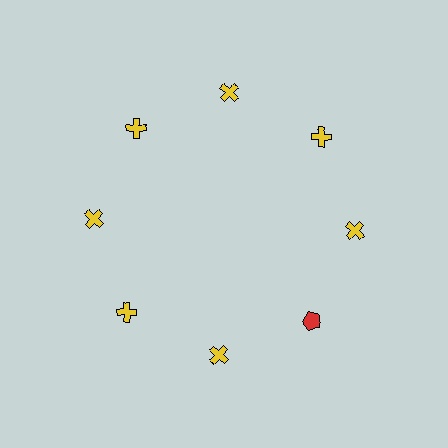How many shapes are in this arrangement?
There are 8 shapes arranged in a ring pattern.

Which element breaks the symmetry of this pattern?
The red pentagon at roughly the 4 o'clock position breaks the symmetry. All other shapes are yellow crosses.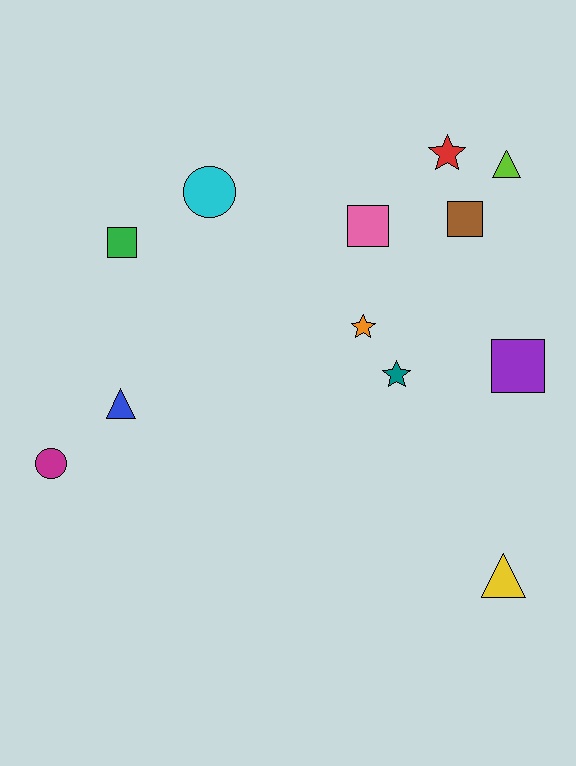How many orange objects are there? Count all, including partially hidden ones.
There is 1 orange object.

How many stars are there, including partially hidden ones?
There are 3 stars.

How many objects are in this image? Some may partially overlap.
There are 12 objects.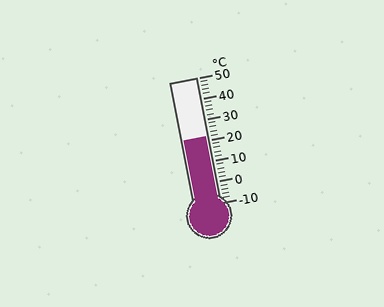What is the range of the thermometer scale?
The thermometer scale ranges from -10°C to 50°C.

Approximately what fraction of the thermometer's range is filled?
The thermometer is filled to approximately 55% of its range.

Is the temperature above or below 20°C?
The temperature is above 20°C.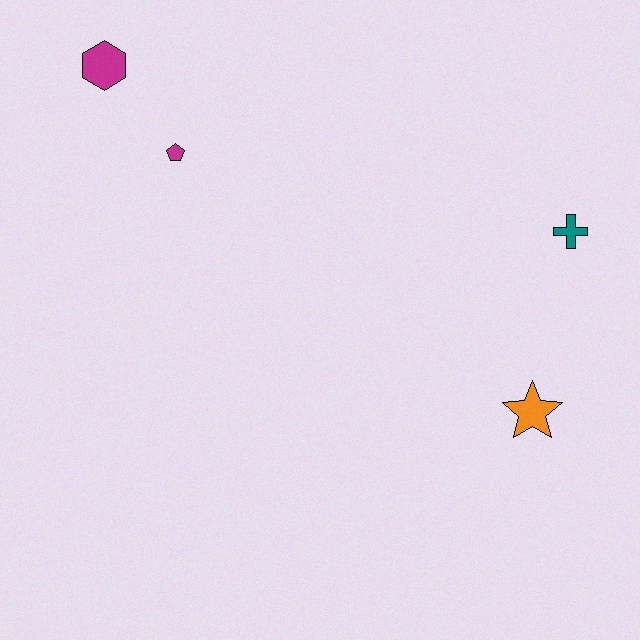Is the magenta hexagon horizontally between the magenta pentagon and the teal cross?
No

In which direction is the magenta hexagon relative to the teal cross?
The magenta hexagon is to the left of the teal cross.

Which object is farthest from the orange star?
The magenta hexagon is farthest from the orange star.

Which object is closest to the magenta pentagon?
The magenta hexagon is closest to the magenta pentagon.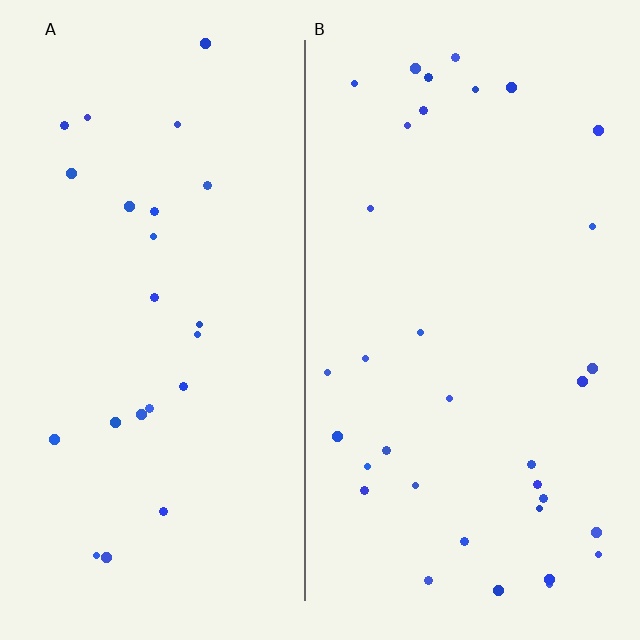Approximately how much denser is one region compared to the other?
Approximately 1.5× — region B over region A.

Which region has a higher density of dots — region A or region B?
B (the right).